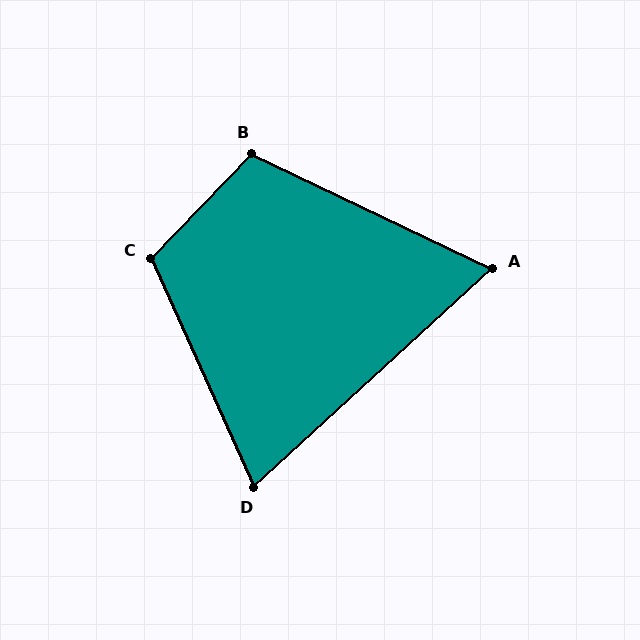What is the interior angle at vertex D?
Approximately 72 degrees (acute).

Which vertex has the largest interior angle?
C, at approximately 112 degrees.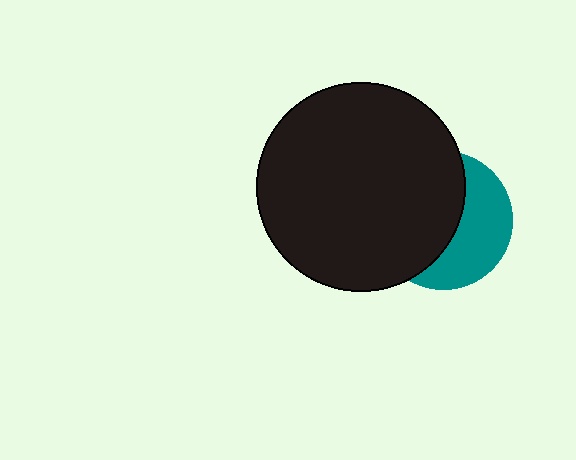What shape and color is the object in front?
The object in front is a black circle.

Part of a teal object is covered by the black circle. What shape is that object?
It is a circle.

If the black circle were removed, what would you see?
You would see the complete teal circle.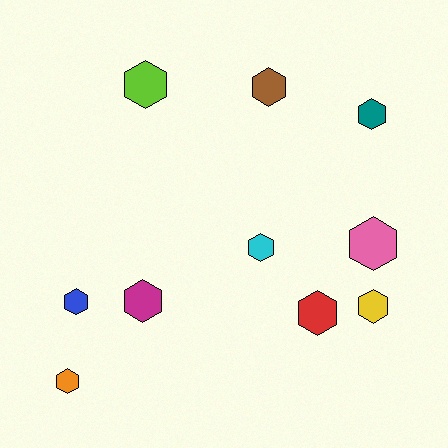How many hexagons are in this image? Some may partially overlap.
There are 10 hexagons.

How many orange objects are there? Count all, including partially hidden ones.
There is 1 orange object.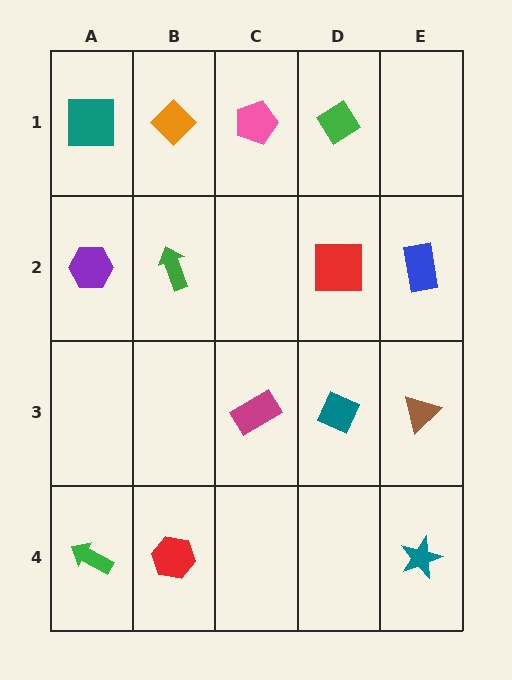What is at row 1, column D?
A green diamond.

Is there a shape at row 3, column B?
No, that cell is empty.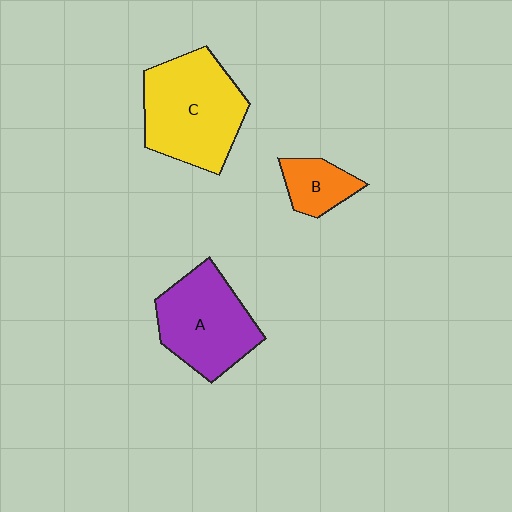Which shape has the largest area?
Shape C (yellow).